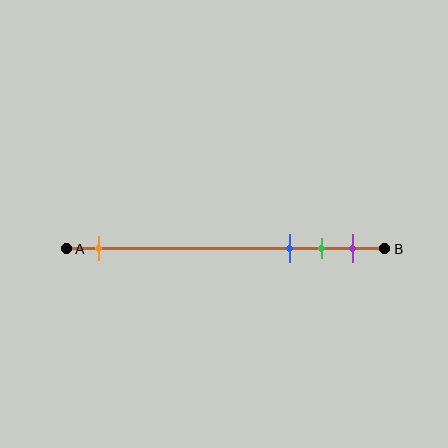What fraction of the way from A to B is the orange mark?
The orange mark is approximately 10% (0.1) of the way from A to B.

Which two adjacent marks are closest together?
The green and purple marks are the closest adjacent pair.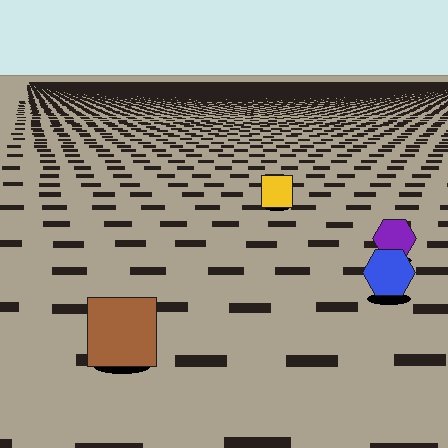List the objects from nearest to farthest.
From nearest to farthest: the brown square, the blue hexagon, the purple hexagon, the yellow square.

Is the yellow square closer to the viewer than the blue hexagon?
No. The blue hexagon is closer — you can tell from the texture gradient: the ground texture is coarser near it.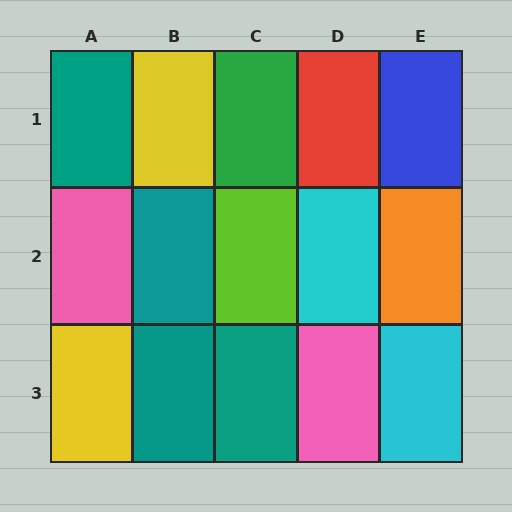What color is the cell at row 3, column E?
Cyan.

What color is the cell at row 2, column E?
Orange.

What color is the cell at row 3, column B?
Teal.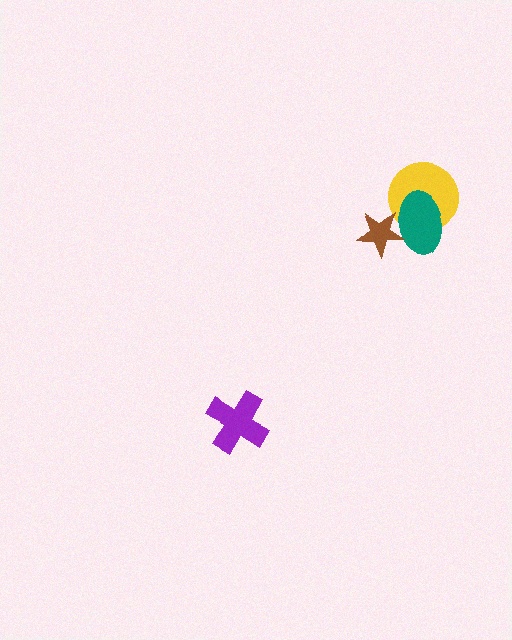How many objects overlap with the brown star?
1 object overlaps with the brown star.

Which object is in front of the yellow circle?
The teal ellipse is in front of the yellow circle.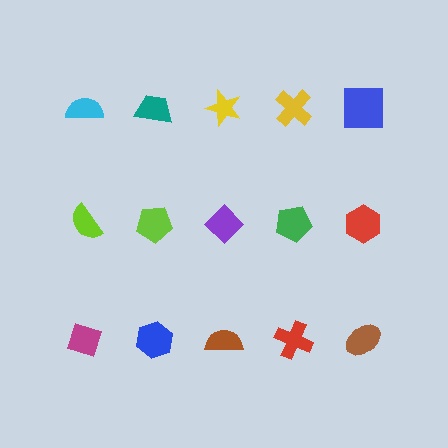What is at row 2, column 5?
A red hexagon.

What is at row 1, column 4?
A yellow cross.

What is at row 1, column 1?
A cyan semicircle.